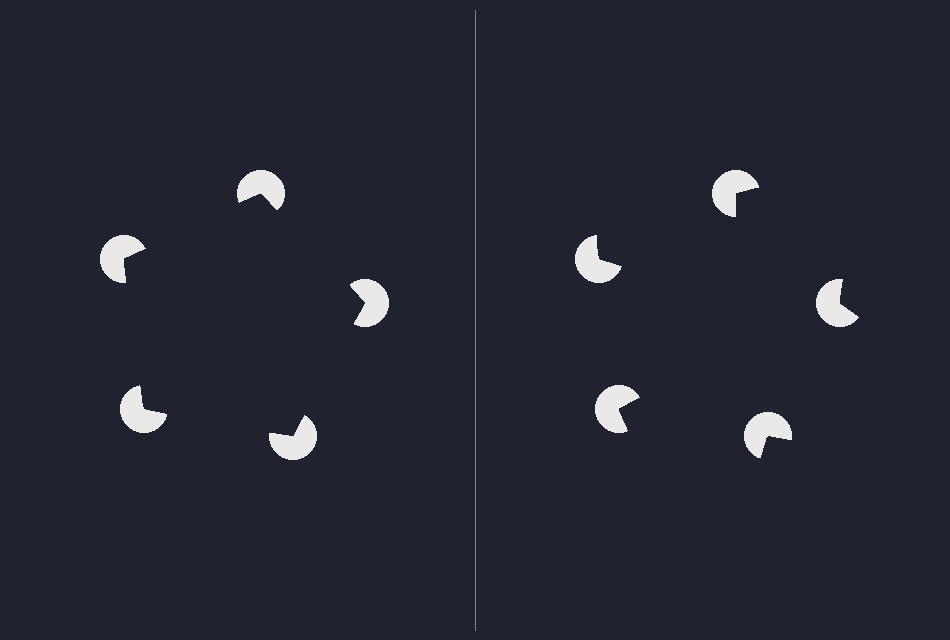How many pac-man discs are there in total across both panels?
10 — 5 on each side.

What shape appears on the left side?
An illusory pentagon.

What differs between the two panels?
The pac-man discs are positioned identically on both sides; only the wedge orientations differ. On the left they align to a pentagon; on the right they are misaligned.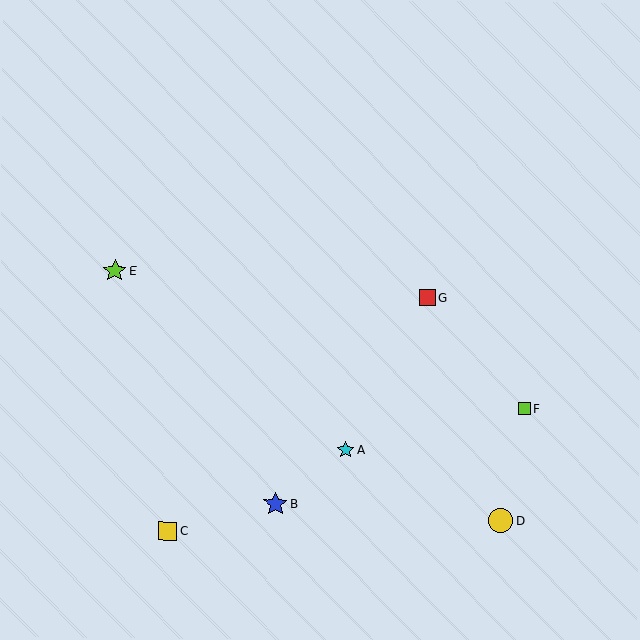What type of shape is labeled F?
Shape F is a lime square.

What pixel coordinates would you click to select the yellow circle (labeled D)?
Click at (501, 520) to select the yellow circle D.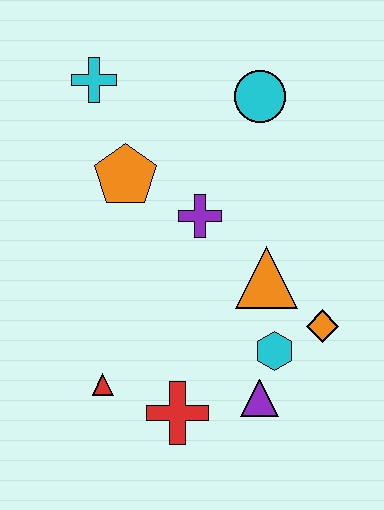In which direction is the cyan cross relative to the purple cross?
The cyan cross is above the purple cross.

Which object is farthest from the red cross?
The cyan cross is farthest from the red cross.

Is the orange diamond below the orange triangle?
Yes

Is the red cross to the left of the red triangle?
No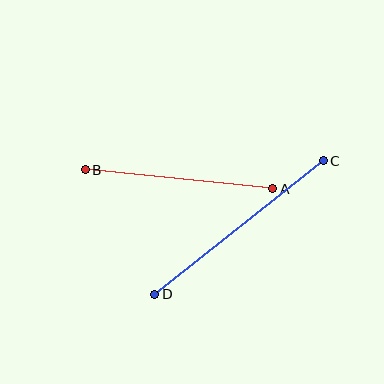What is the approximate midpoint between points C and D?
The midpoint is at approximately (239, 228) pixels.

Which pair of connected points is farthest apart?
Points C and D are farthest apart.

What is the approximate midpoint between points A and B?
The midpoint is at approximately (179, 179) pixels.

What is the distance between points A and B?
The distance is approximately 189 pixels.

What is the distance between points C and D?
The distance is approximately 215 pixels.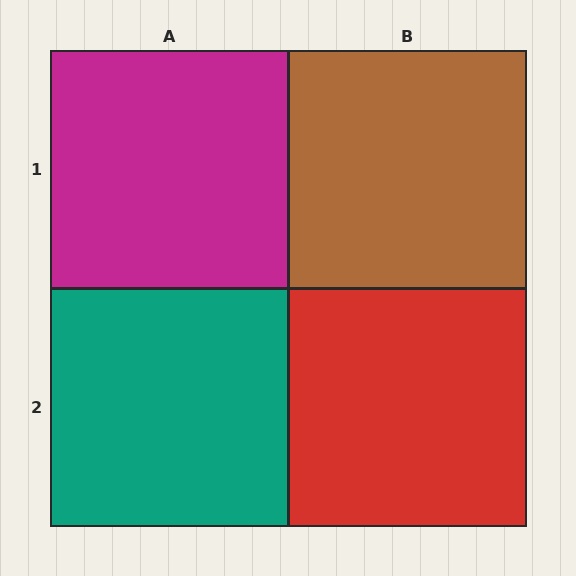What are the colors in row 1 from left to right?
Magenta, brown.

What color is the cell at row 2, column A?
Teal.